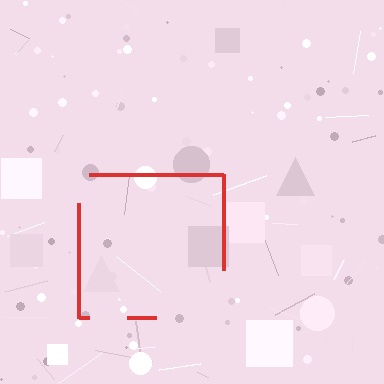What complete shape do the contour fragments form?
The contour fragments form a square.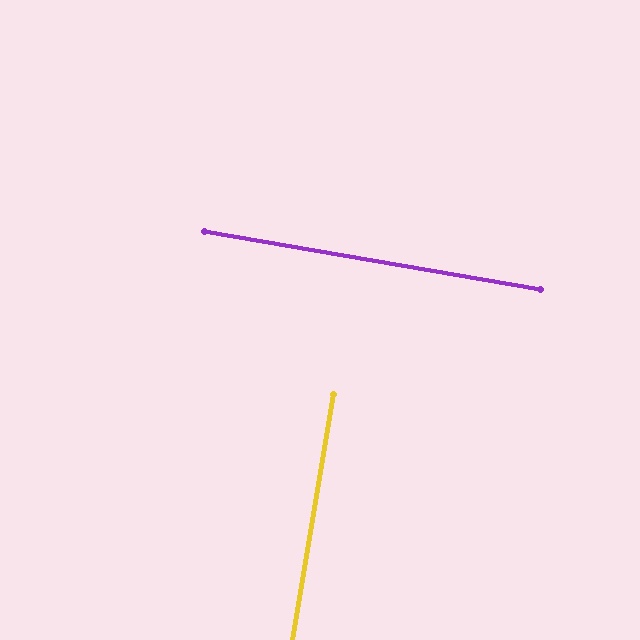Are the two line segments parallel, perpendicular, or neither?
Perpendicular — they meet at approximately 90°.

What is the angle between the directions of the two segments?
Approximately 90 degrees.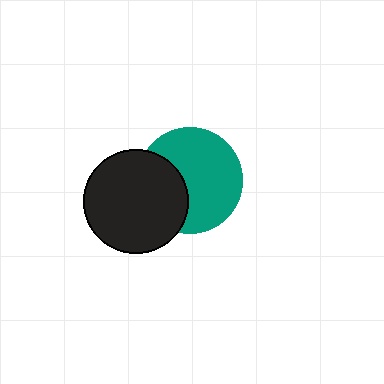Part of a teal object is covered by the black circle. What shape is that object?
It is a circle.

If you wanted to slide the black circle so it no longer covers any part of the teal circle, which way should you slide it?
Slide it left — that is the most direct way to separate the two shapes.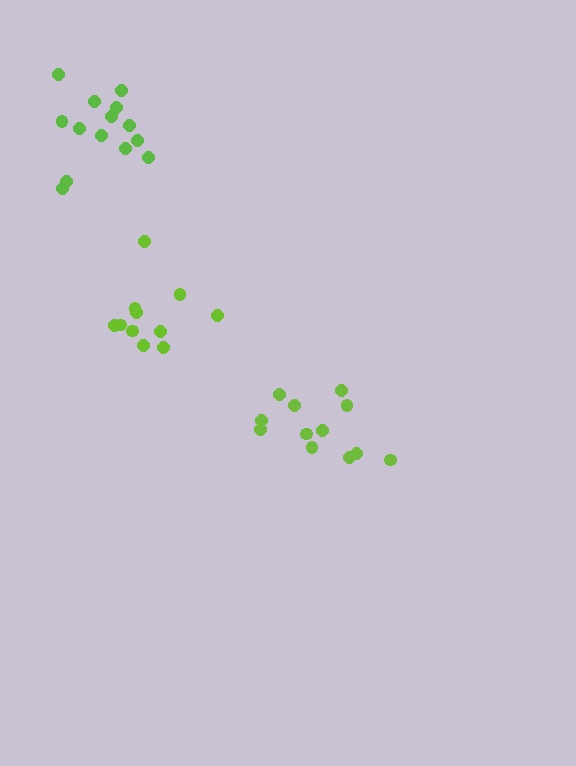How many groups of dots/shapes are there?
There are 3 groups.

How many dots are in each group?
Group 1: 14 dots, Group 2: 12 dots, Group 3: 11 dots (37 total).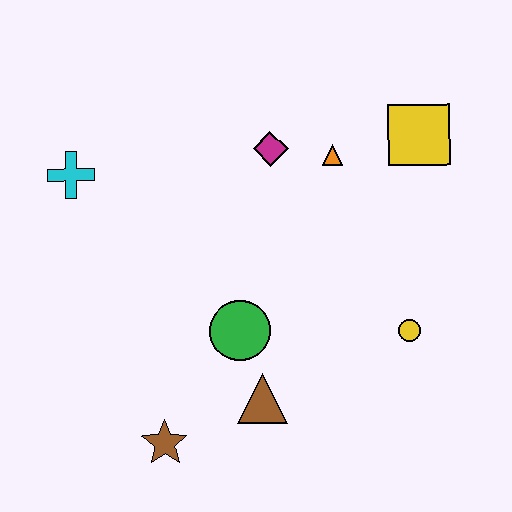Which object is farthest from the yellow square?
The brown star is farthest from the yellow square.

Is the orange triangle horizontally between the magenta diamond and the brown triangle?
No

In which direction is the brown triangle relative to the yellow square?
The brown triangle is below the yellow square.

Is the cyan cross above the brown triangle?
Yes